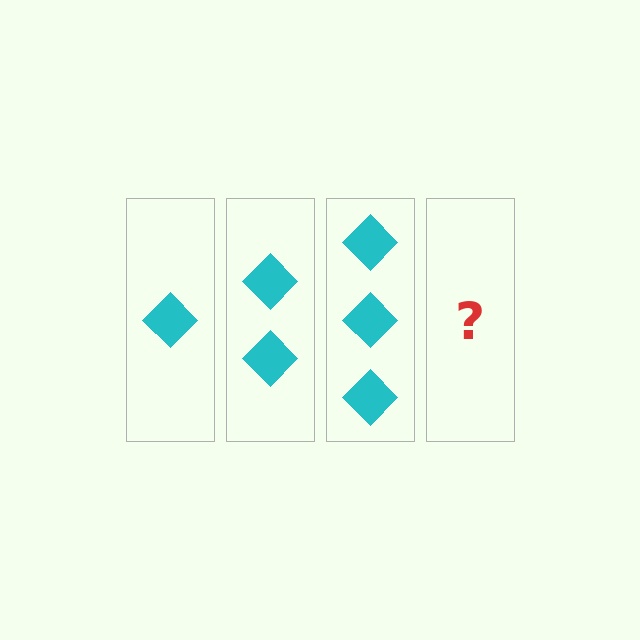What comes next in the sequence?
The next element should be 4 diamonds.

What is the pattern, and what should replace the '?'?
The pattern is that each step adds one more diamond. The '?' should be 4 diamonds.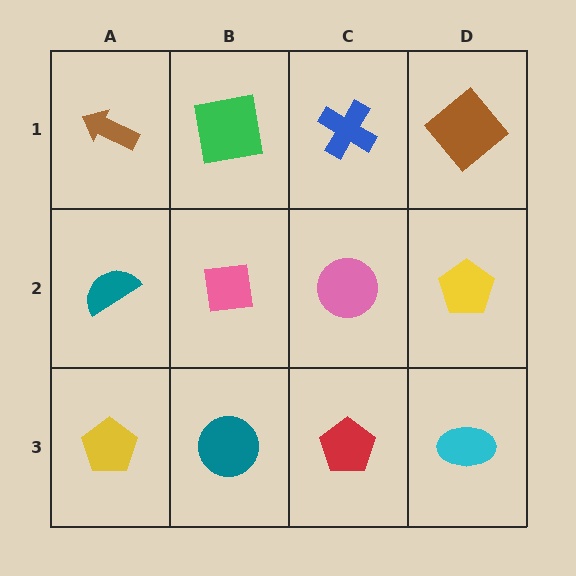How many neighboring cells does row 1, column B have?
3.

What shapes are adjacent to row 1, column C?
A pink circle (row 2, column C), a green square (row 1, column B), a brown diamond (row 1, column D).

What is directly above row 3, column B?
A pink square.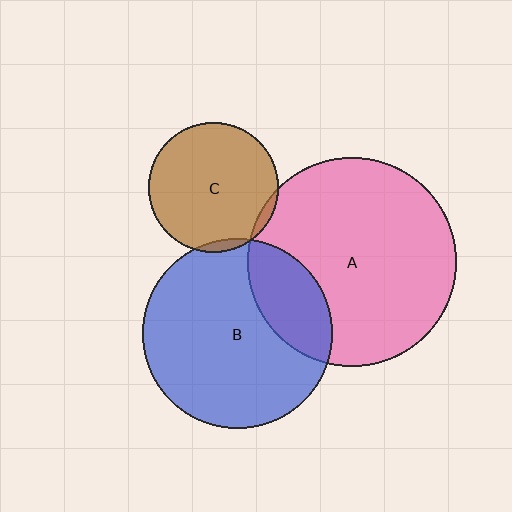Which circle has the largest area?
Circle A (pink).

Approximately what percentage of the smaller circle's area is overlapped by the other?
Approximately 25%.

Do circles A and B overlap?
Yes.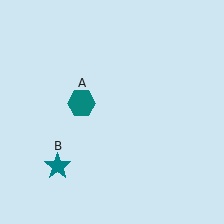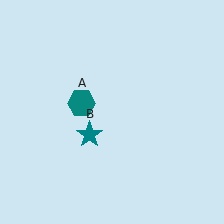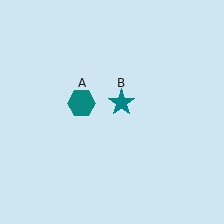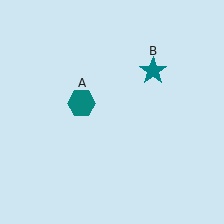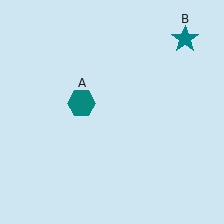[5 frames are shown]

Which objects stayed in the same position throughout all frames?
Teal hexagon (object A) remained stationary.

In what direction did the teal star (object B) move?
The teal star (object B) moved up and to the right.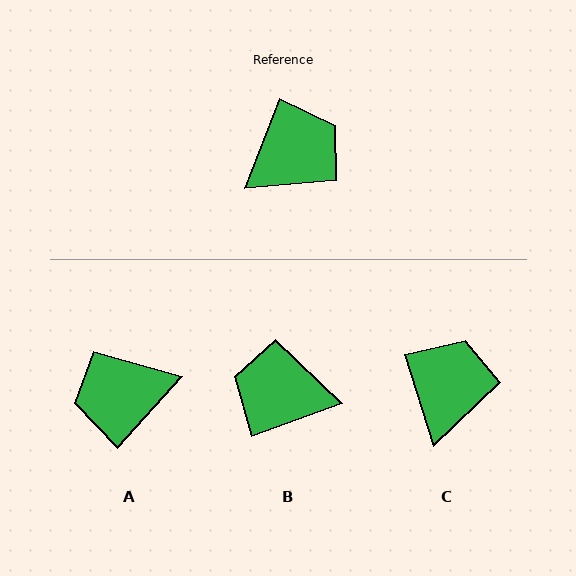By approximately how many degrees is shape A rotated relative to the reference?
Approximately 159 degrees counter-clockwise.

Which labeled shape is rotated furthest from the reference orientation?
A, about 159 degrees away.